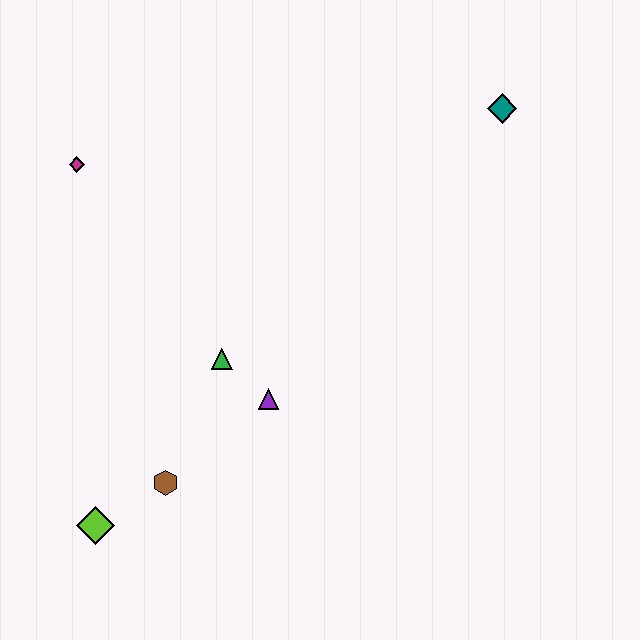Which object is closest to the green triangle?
The purple triangle is closest to the green triangle.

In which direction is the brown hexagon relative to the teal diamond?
The brown hexagon is below the teal diamond.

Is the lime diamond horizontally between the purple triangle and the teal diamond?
No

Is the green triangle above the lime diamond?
Yes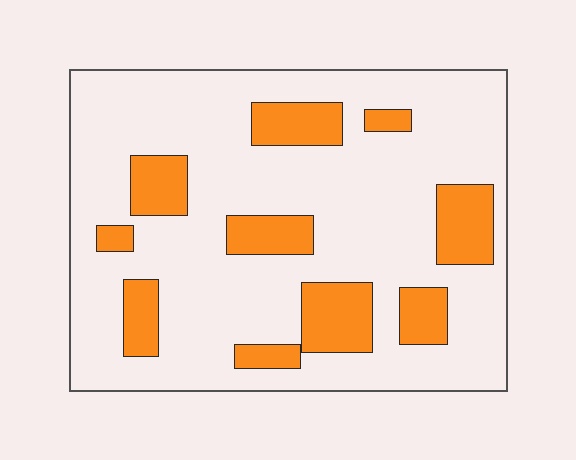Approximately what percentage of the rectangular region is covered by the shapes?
Approximately 20%.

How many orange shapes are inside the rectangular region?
10.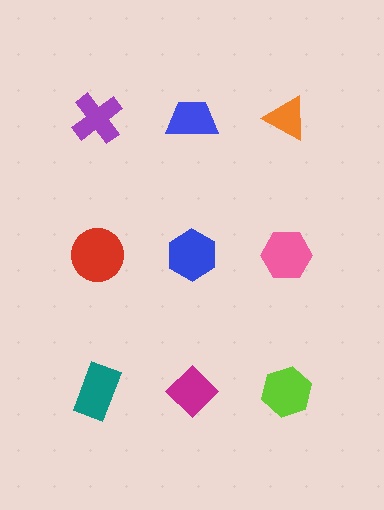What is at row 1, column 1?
A purple cross.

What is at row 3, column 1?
A teal rectangle.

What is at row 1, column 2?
A blue trapezoid.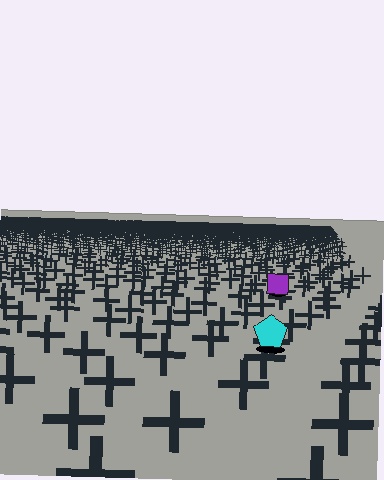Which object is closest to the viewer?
The cyan pentagon is closest. The texture marks near it are larger and more spread out.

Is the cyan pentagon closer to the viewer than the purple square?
Yes. The cyan pentagon is closer — you can tell from the texture gradient: the ground texture is coarser near it.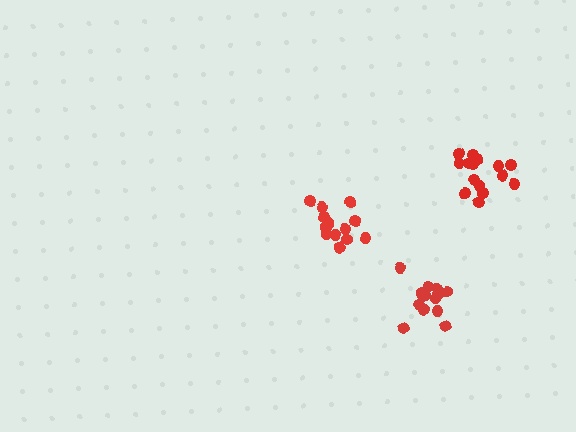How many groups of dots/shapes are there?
There are 3 groups.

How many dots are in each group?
Group 1: 15 dots, Group 2: 14 dots, Group 3: 14 dots (43 total).